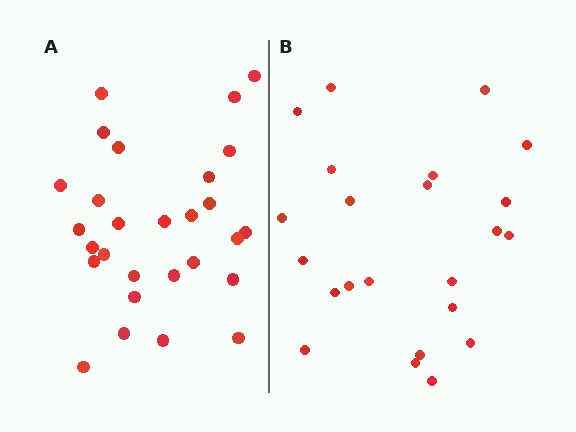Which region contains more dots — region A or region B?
Region A (the left region) has more dots.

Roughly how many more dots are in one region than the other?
Region A has about 5 more dots than region B.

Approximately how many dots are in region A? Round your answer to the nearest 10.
About 30 dots. (The exact count is 28, which rounds to 30.)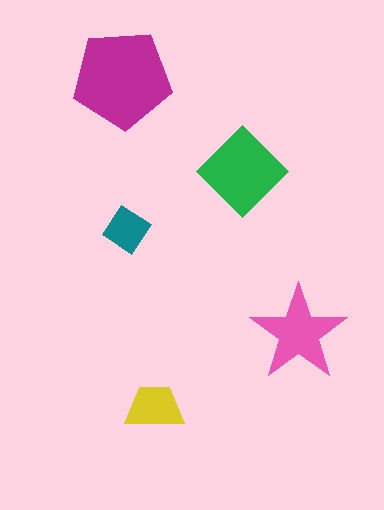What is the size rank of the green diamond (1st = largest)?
2nd.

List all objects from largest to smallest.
The magenta pentagon, the green diamond, the pink star, the yellow trapezoid, the teal diamond.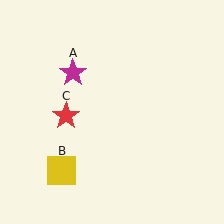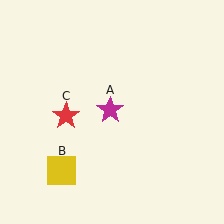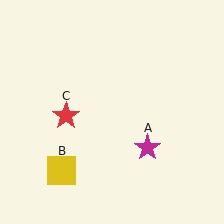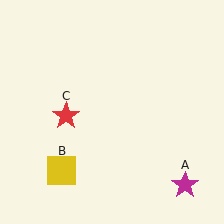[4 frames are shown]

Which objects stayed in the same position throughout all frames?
Yellow square (object B) and red star (object C) remained stationary.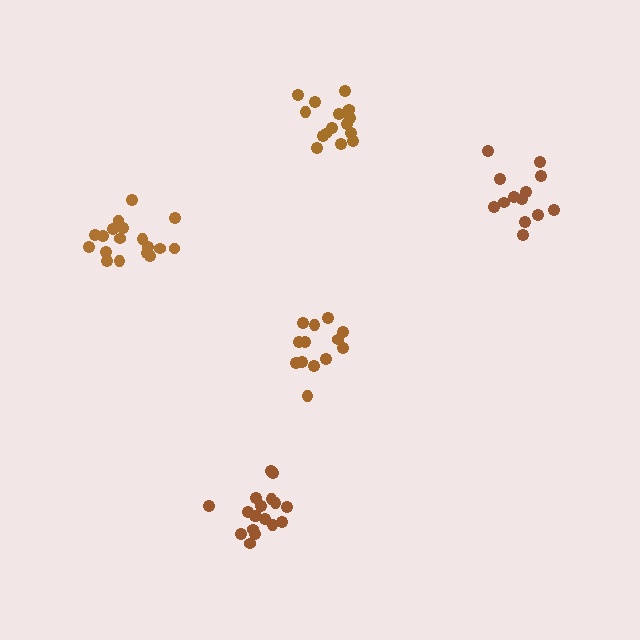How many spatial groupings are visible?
There are 5 spatial groupings.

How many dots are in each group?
Group 1: 15 dots, Group 2: 18 dots, Group 3: 13 dots, Group 4: 13 dots, Group 5: 18 dots (77 total).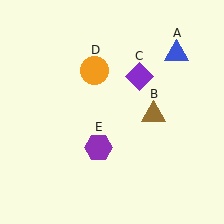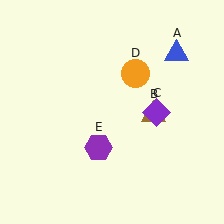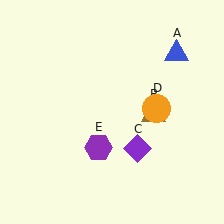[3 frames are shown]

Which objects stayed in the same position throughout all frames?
Blue triangle (object A) and brown triangle (object B) and purple hexagon (object E) remained stationary.